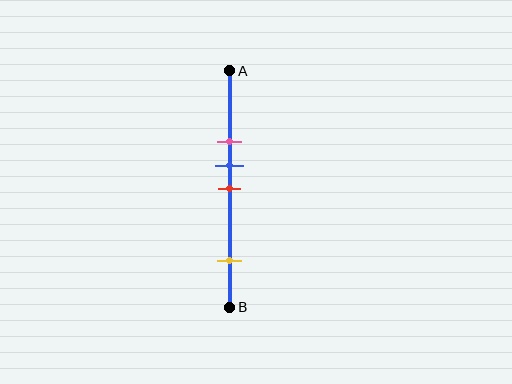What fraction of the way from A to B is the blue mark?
The blue mark is approximately 40% (0.4) of the way from A to B.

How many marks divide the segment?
There are 4 marks dividing the segment.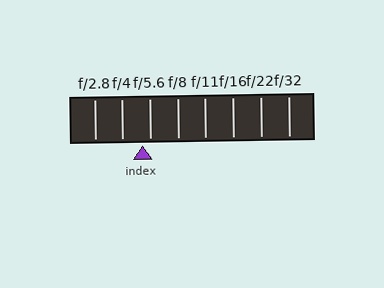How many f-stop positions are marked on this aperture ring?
There are 8 f-stop positions marked.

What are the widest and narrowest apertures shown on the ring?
The widest aperture shown is f/2.8 and the narrowest is f/32.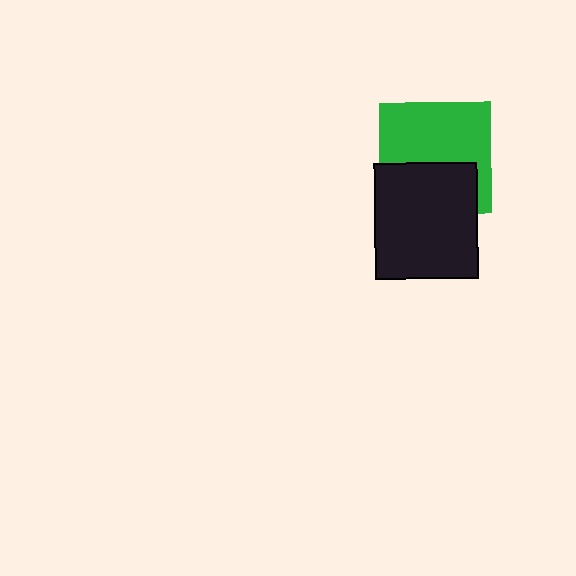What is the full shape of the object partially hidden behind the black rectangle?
The partially hidden object is a green square.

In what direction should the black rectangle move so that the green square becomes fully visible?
The black rectangle should move down. That is the shortest direction to clear the overlap and leave the green square fully visible.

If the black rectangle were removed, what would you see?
You would see the complete green square.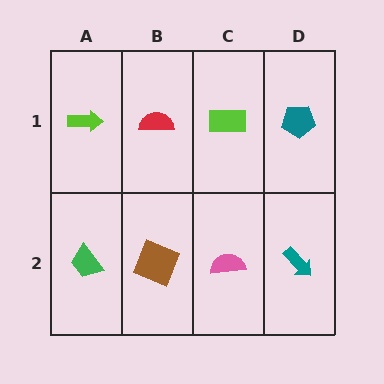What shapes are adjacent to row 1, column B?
A brown square (row 2, column B), a lime arrow (row 1, column A), a lime rectangle (row 1, column C).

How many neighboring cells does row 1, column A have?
2.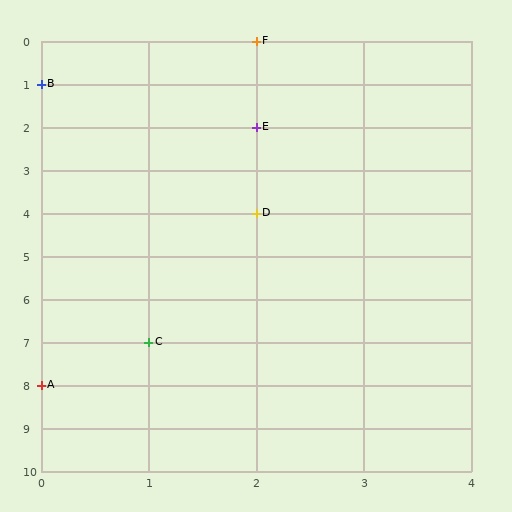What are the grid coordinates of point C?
Point C is at grid coordinates (1, 7).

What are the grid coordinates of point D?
Point D is at grid coordinates (2, 4).